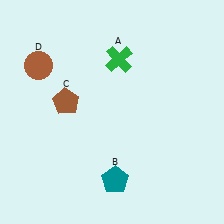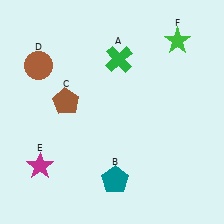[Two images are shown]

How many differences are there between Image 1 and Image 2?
There are 2 differences between the two images.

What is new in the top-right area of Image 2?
A green star (F) was added in the top-right area of Image 2.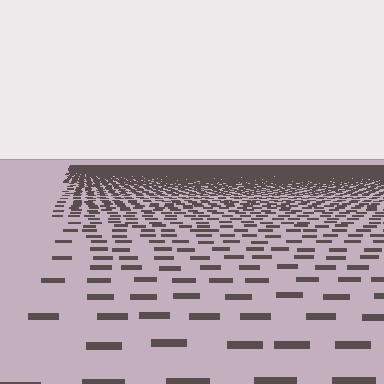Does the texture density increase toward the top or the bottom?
Density increases toward the top.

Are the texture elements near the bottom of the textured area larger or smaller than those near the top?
Larger. Near the bottom, elements are closer to the viewer and appear at a bigger on-screen size.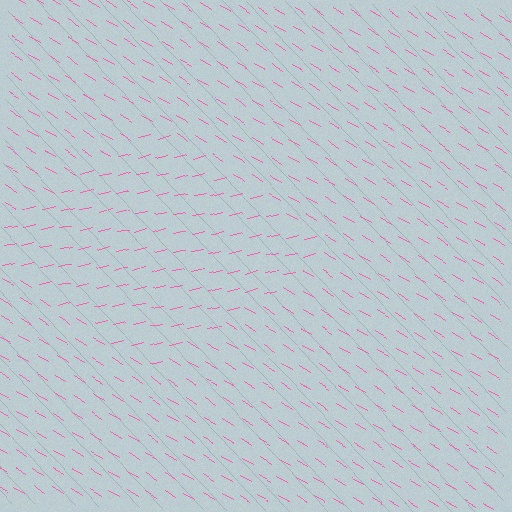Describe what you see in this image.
The image is filled with small pink line segments. A diamond region in the image has lines oriented differently from the surrounding lines, creating a visible texture boundary.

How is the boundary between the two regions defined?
The boundary is defined purely by a change in line orientation (approximately 45 degrees difference). All lines are the same color and thickness.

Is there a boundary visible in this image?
Yes, there is a texture boundary formed by a change in line orientation.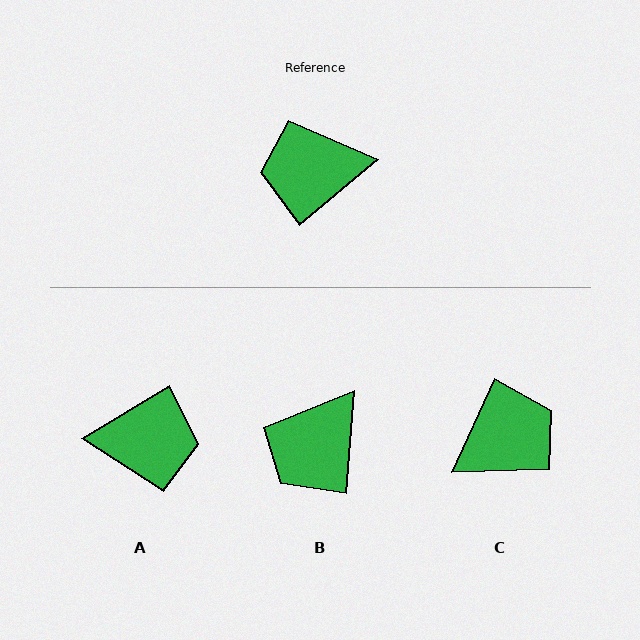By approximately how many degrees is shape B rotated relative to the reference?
Approximately 46 degrees counter-clockwise.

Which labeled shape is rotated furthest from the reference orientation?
A, about 171 degrees away.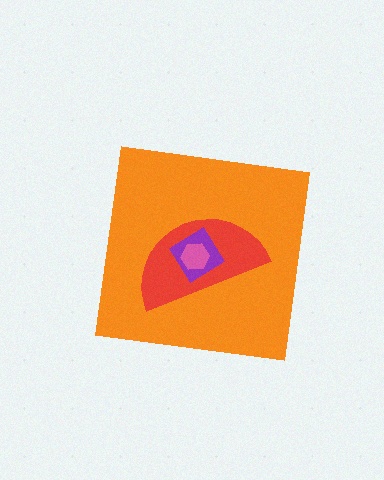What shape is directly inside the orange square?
The red semicircle.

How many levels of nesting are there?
4.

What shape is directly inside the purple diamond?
The pink hexagon.